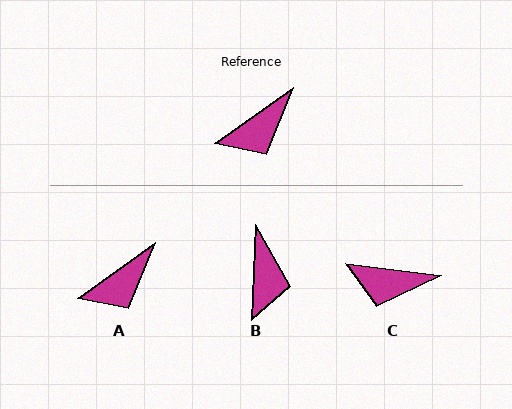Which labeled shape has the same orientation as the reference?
A.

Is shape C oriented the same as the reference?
No, it is off by about 42 degrees.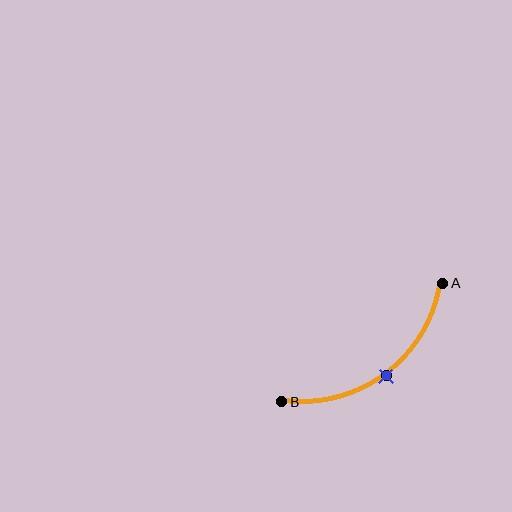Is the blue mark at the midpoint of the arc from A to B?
Yes. The blue mark lies on the arc at equal arc-length from both A and B — it is the arc midpoint.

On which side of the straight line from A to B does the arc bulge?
The arc bulges below and to the right of the straight line connecting A and B.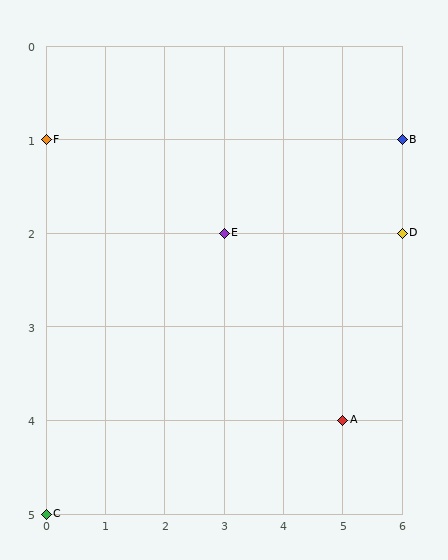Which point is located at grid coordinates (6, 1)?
Point B is at (6, 1).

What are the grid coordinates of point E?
Point E is at grid coordinates (3, 2).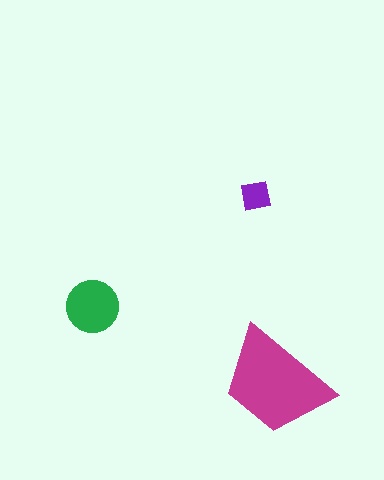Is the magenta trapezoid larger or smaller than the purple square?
Larger.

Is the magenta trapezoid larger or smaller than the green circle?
Larger.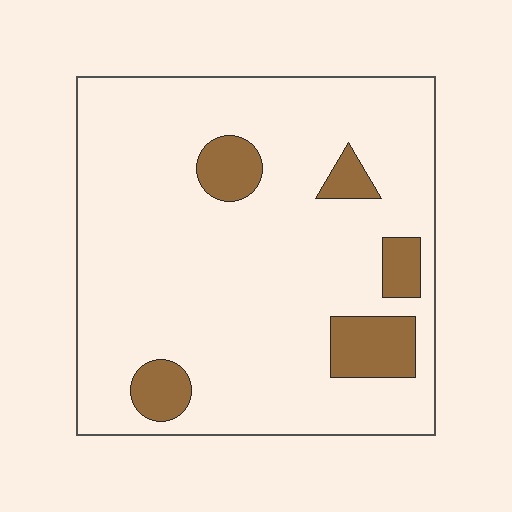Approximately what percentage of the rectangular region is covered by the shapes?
Approximately 15%.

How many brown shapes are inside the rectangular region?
5.